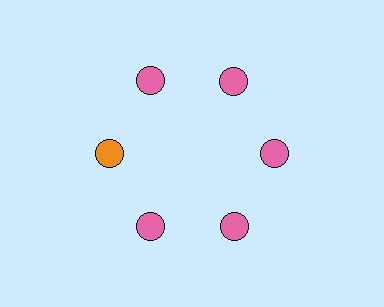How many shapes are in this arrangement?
There are 6 shapes arranged in a ring pattern.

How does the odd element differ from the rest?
It has a different color: orange instead of pink.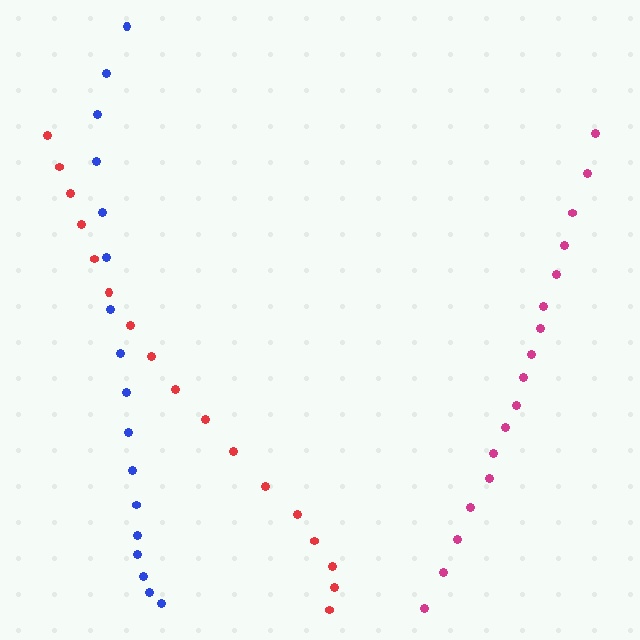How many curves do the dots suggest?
There are 3 distinct paths.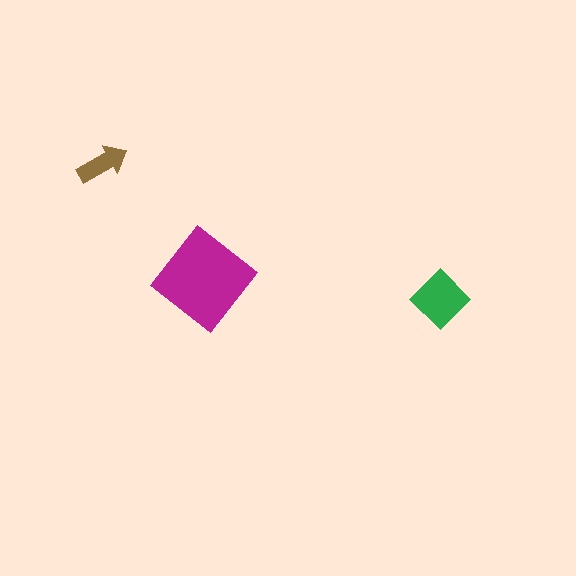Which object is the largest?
The magenta diamond.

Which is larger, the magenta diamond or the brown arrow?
The magenta diamond.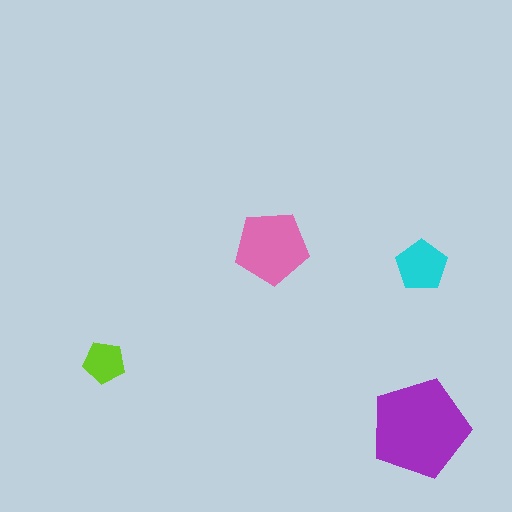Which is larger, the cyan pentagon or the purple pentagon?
The purple one.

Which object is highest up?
The pink pentagon is topmost.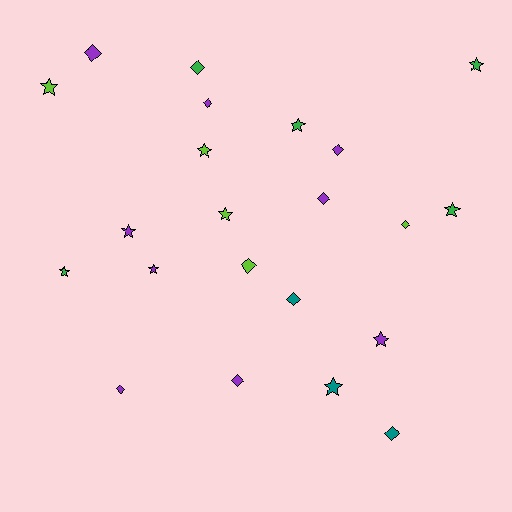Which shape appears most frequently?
Star, with 11 objects.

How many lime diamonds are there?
There are 2 lime diamonds.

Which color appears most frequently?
Purple, with 9 objects.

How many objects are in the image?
There are 22 objects.